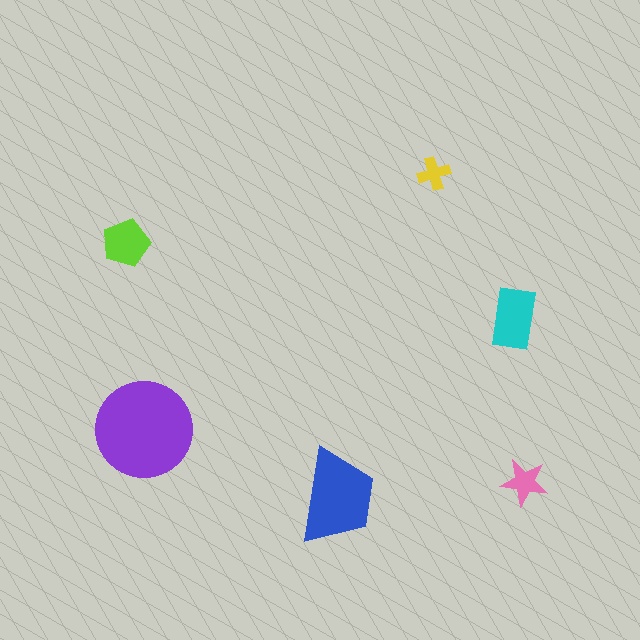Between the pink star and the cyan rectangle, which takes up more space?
The cyan rectangle.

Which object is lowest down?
The blue trapezoid is bottommost.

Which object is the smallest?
The yellow cross.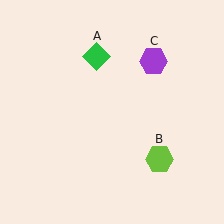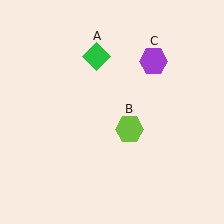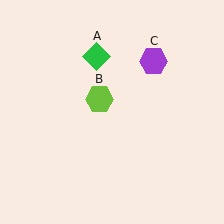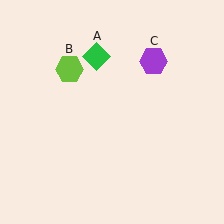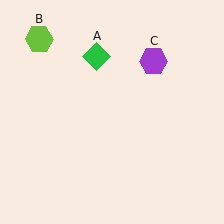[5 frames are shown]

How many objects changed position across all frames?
1 object changed position: lime hexagon (object B).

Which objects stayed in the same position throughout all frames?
Green diamond (object A) and purple hexagon (object C) remained stationary.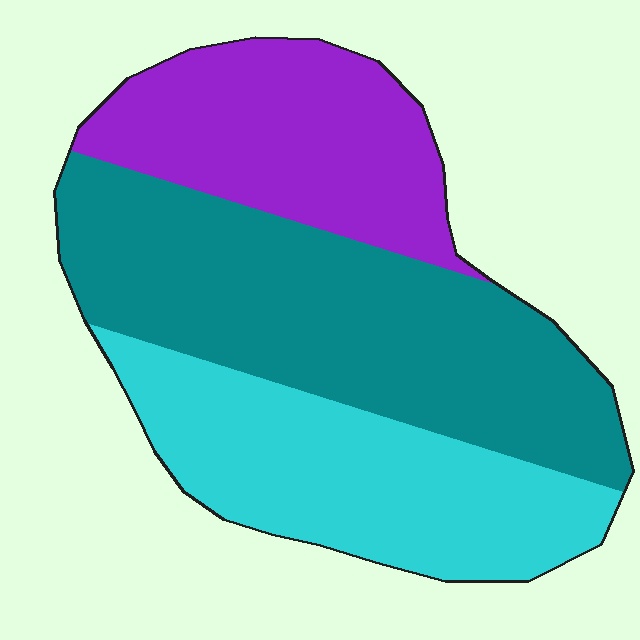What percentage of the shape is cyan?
Cyan covers 31% of the shape.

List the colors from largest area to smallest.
From largest to smallest: teal, cyan, purple.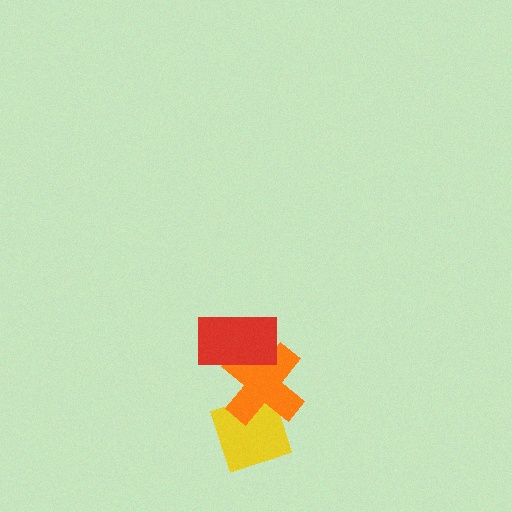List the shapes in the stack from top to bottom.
From top to bottom: the red rectangle, the orange cross, the yellow diamond.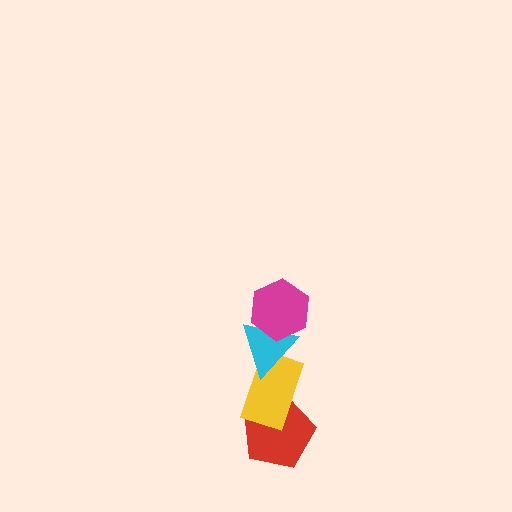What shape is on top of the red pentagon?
The yellow rectangle is on top of the red pentagon.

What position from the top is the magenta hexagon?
The magenta hexagon is 1st from the top.